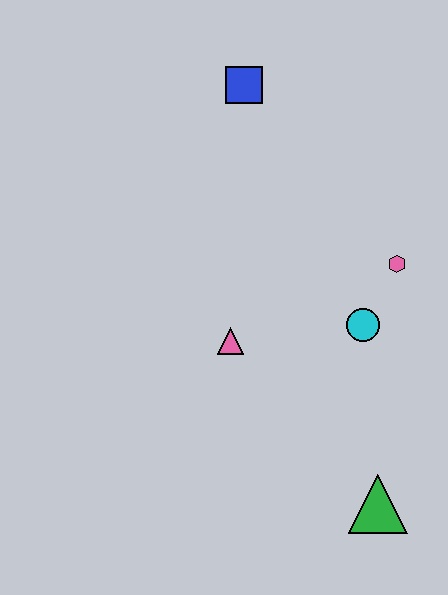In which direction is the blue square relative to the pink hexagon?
The blue square is above the pink hexagon.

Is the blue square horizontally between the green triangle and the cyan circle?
No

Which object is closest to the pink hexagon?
The cyan circle is closest to the pink hexagon.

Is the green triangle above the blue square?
No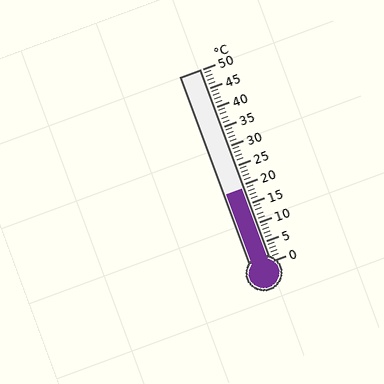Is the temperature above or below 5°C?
The temperature is above 5°C.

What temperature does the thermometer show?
The thermometer shows approximately 19°C.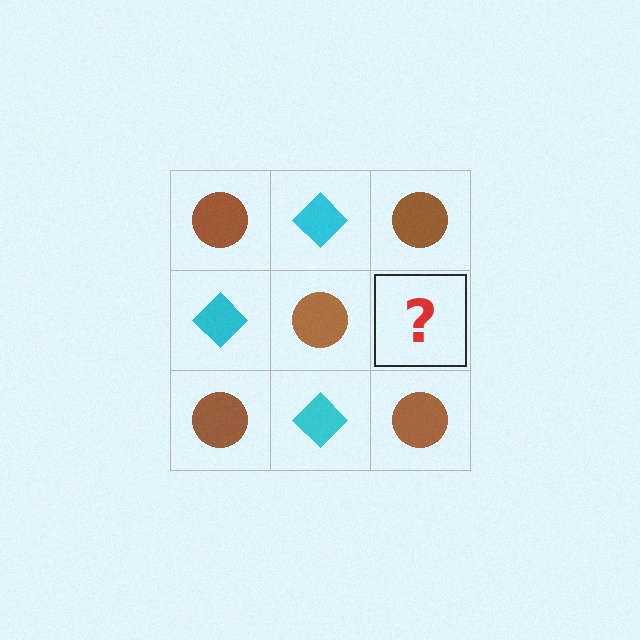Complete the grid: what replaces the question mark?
The question mark should be replaced with a cyan diamond.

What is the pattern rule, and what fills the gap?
The rule is that it alternates brown circle and cyan diamond in a checkerboard pattern. The gap should be filled with a cyan diamond.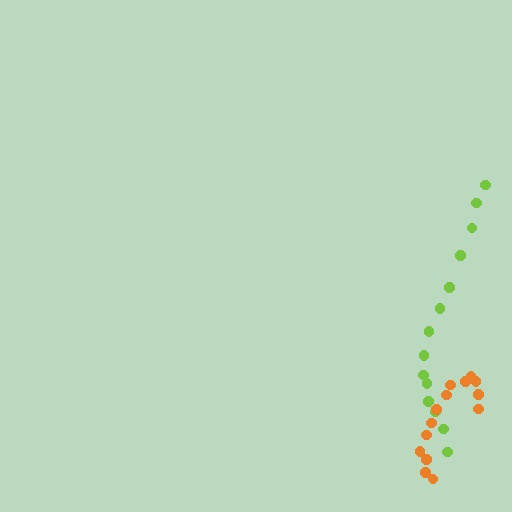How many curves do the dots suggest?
There are 2 distinct paths.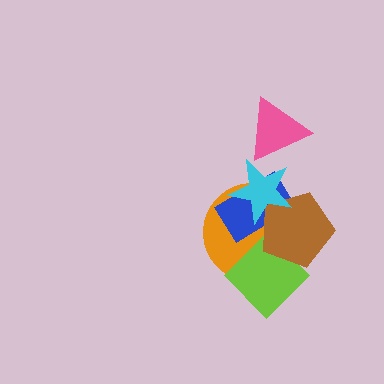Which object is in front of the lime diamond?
The brown pentagon is in front of the lime diamond.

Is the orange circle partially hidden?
Yes, it is partially covered by another shape.